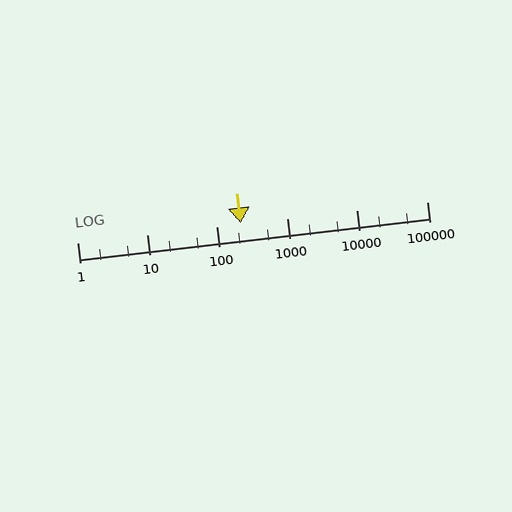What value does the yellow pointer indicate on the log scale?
The pointer indicates approximately 220.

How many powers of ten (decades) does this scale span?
The scale spans 5 decades, from 1 to 100000.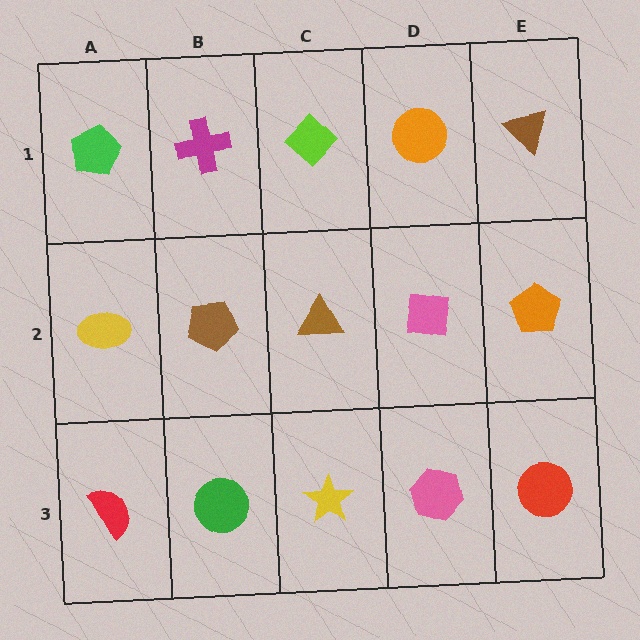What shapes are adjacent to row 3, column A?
A yellow ellipse (row 2, column A), a green circle (row 3, column B).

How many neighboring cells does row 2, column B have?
4.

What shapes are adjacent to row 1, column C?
A brown triangle (row 2, column C), a magenta cross (row 1, column B), an orange circle (row 1, column D).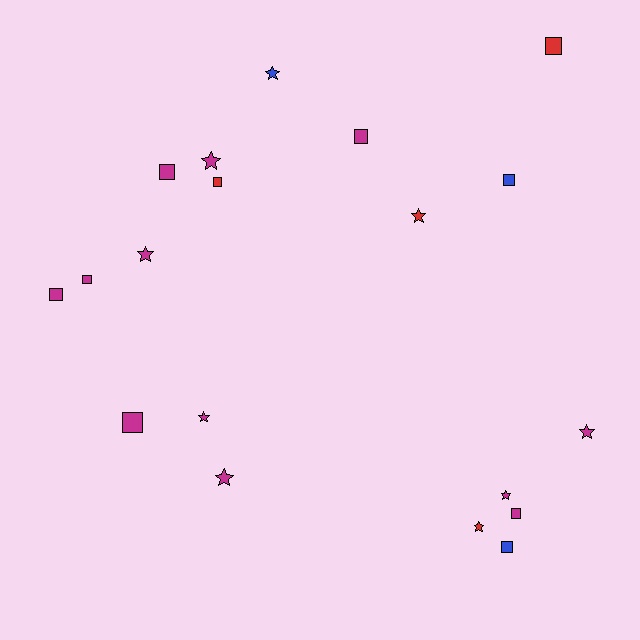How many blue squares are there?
There are 2 blue squares.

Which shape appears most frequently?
Square, with 10 objects.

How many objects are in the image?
There are 19 objects.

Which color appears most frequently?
Magenta, with 12 objects.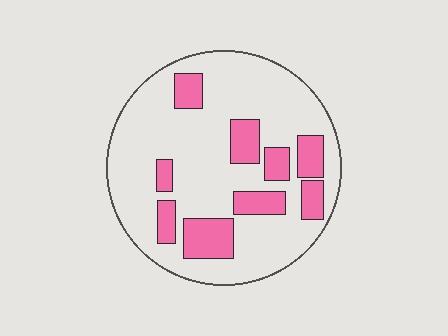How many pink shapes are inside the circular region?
9.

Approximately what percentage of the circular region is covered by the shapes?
Approximately 25%.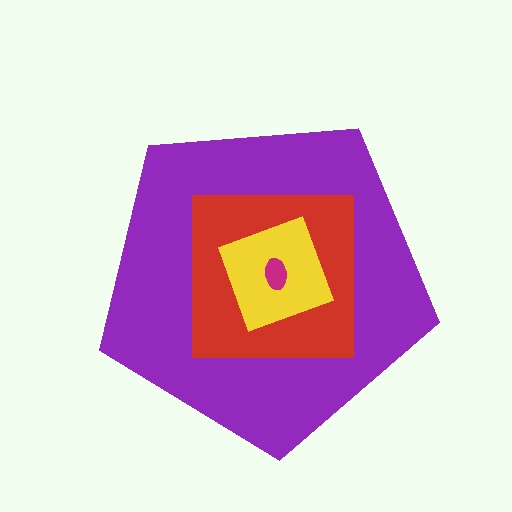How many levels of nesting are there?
4.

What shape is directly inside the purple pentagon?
The red square.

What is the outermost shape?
The purple pentagon.